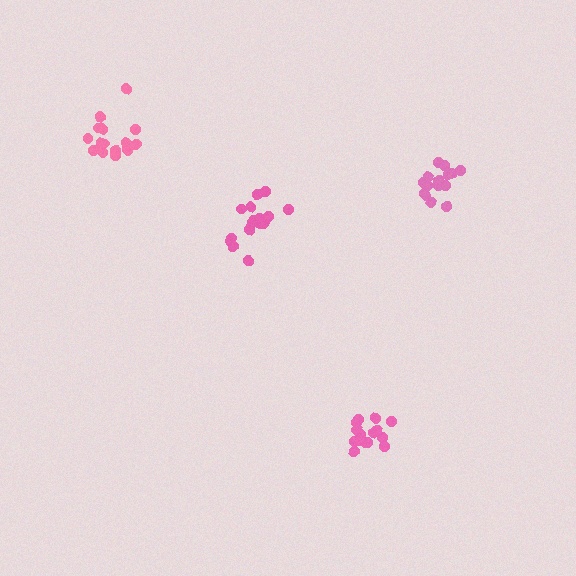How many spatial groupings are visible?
There are 4 spatial groupings.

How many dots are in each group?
Group 1: 16 dots, Group 2: 17 dots, Group 3: 16 dots, Group 4: 16 dots (65 total).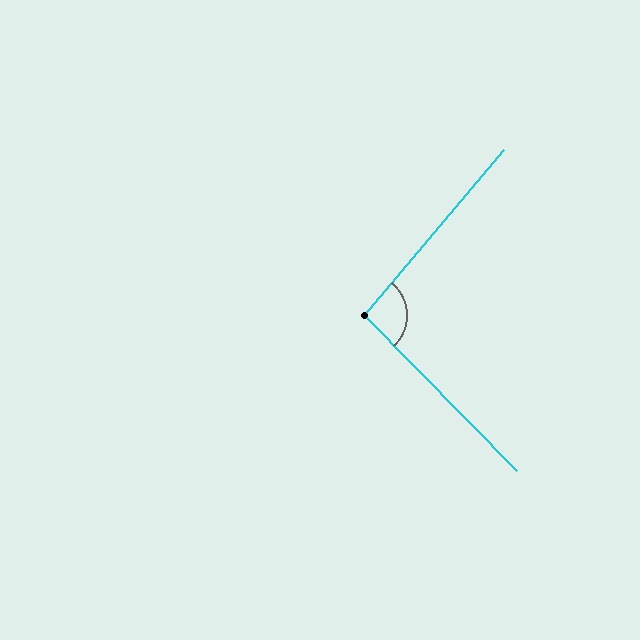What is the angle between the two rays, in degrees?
Approximately 95 degrees.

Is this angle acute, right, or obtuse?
It is obtuse.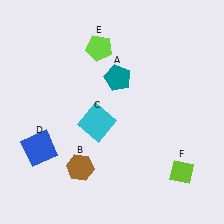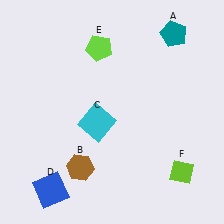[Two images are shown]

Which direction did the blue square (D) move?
The blue square (D) moved down.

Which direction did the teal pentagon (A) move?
The teal pentagon (A) moved right.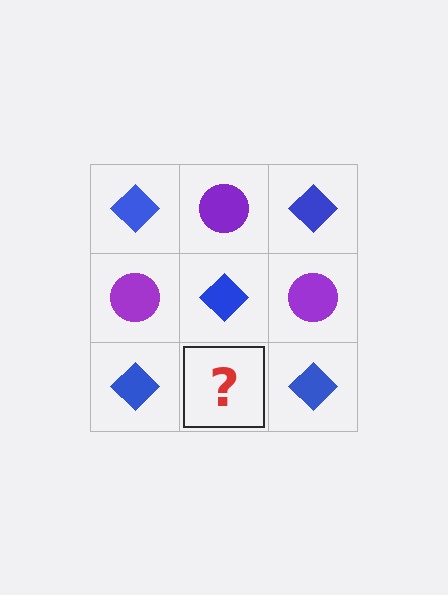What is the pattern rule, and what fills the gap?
The rule is that it alternates blue diamond and purple circle in a checkerboard pattern. The gap should be filled with a purple circle.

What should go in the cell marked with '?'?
The missing cell should contain a purple circle.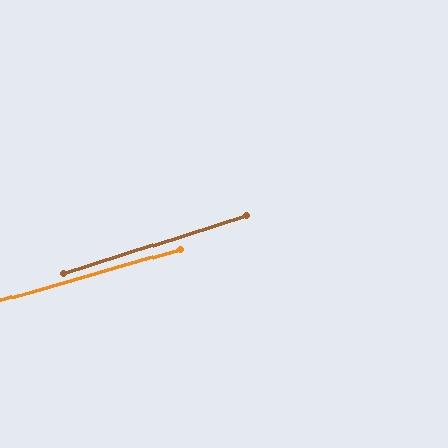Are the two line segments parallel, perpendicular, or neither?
Parallel — their directions differ by only 1.6°.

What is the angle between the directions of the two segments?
Approximately 2 degrees.